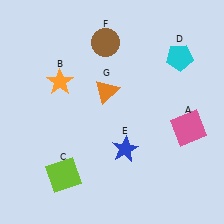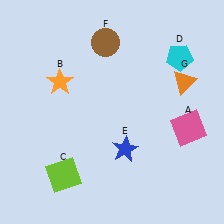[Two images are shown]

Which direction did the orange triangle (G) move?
The orange triangle (G) moved right.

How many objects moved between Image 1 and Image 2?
1 object moved between the two images.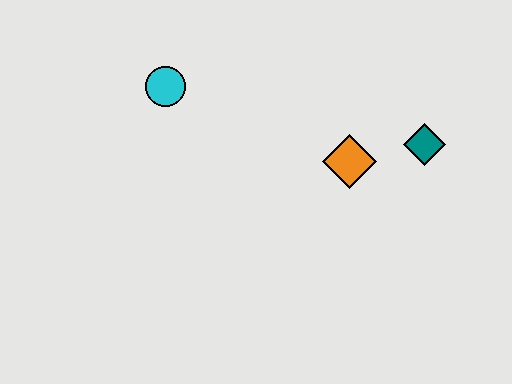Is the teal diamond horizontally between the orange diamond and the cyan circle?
No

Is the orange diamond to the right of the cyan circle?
Yes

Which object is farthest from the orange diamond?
The cyan circle is farthest from the orange diamond.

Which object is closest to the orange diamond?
The teal diamond is closest to the orange diamond.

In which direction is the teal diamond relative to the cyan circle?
The teal diamond is to the right of the cyan circle.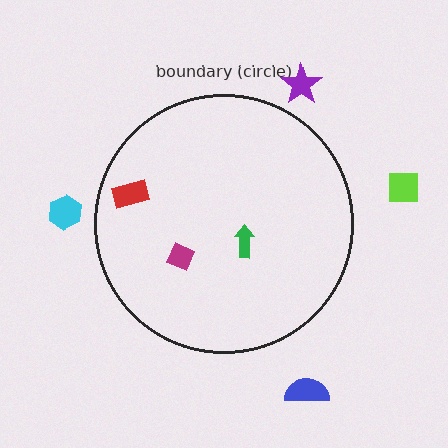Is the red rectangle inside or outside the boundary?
Inside.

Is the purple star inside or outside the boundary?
Outside.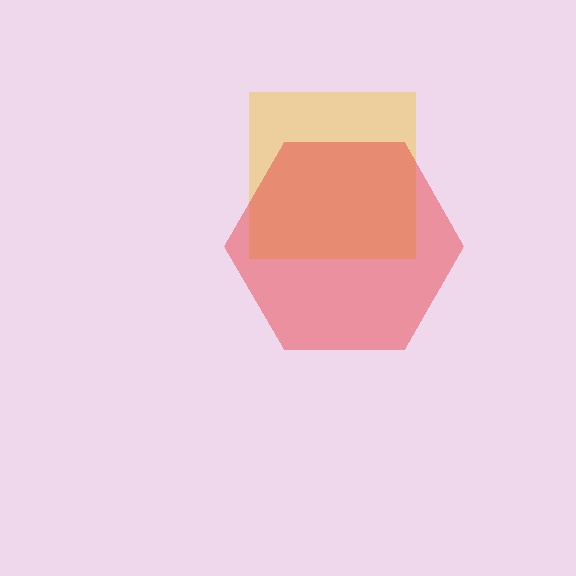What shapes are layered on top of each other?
The layered shapes are: a yellow square, a red hexagon.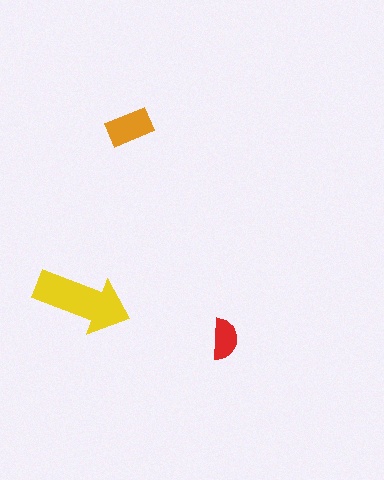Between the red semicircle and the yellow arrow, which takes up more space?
The yellow arrow.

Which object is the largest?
The yellow arrow.